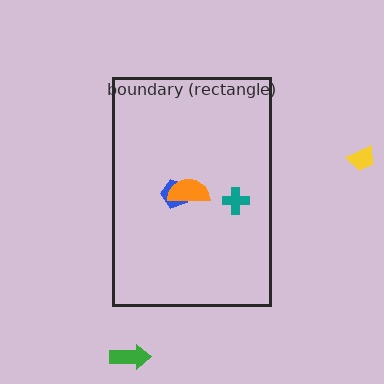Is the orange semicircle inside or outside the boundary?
Inside.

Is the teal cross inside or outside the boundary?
Inside.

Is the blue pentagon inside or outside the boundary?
Inside.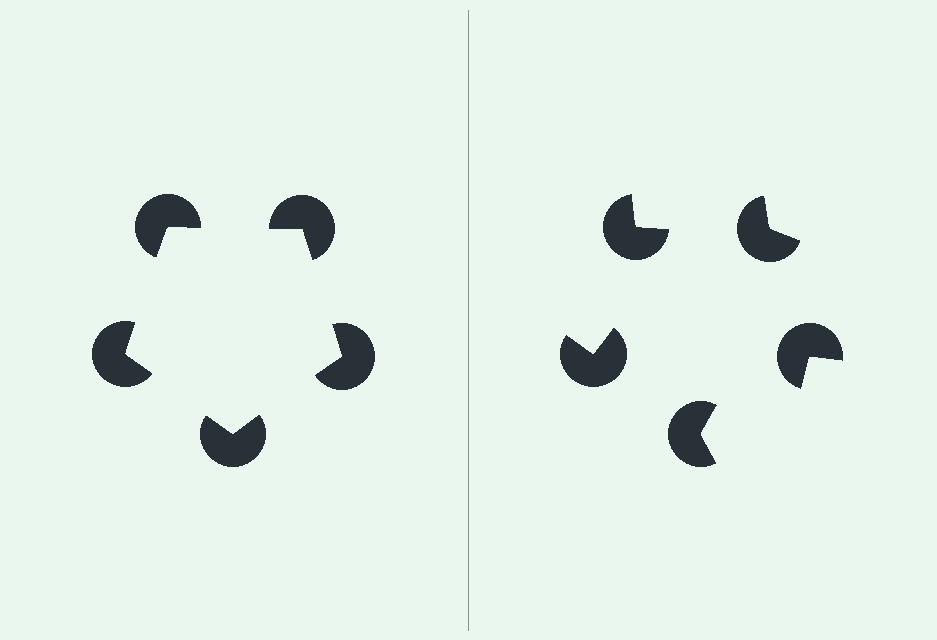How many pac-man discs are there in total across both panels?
10 — 5 on each side.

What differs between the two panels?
The pac-man discs are positioned identically on both sides; only the wedge orientations differ. On the left they align to a pentagon; on the right they are misaligned.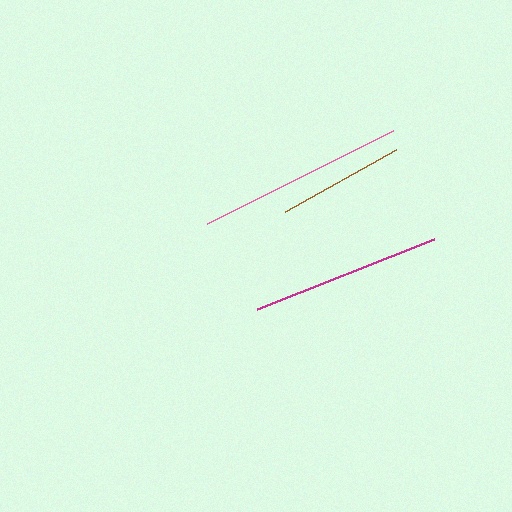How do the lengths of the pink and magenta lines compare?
The pink and magenta lines are approximately the same length.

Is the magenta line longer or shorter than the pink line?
The pink line is longer than the magenta line.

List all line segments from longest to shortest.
From longest to shortest: pink, magenta, brown.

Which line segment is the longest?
The pink line is the longest at approximately 208 pixels.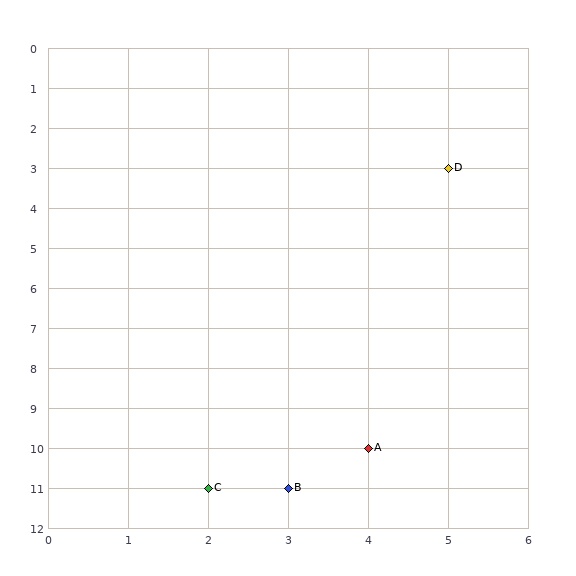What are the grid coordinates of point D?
Point D is at grid coordinates (5, 3).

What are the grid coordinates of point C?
Point C is at grid coordinates (2, 11).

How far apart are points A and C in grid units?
Points A and C are 2 columns and 1 row apart (about 2.2 grid units diagonally).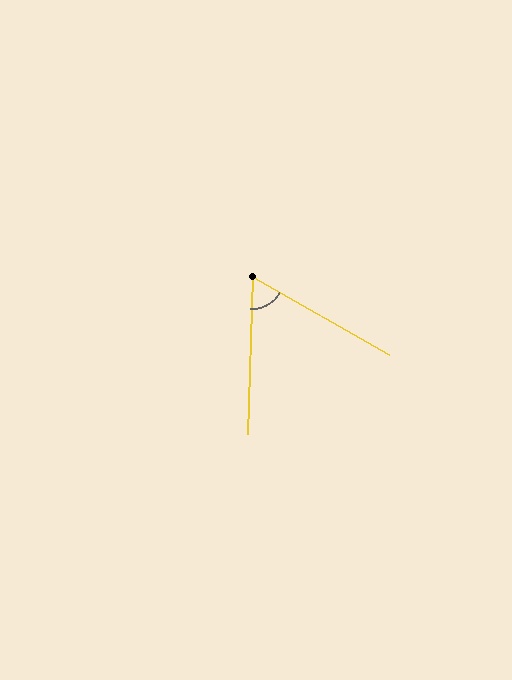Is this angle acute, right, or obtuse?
It is acute.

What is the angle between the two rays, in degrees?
Approximately 62 degrees.